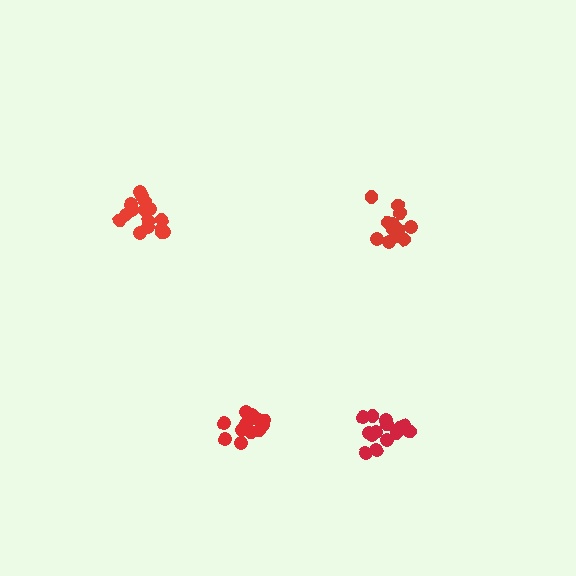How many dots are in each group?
Group 1: 16 dots, Group 2: 13 dots, Group 3: 16 dots, Group 4: 13 dots (58 total).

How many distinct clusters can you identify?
There are 4 distinct clusters.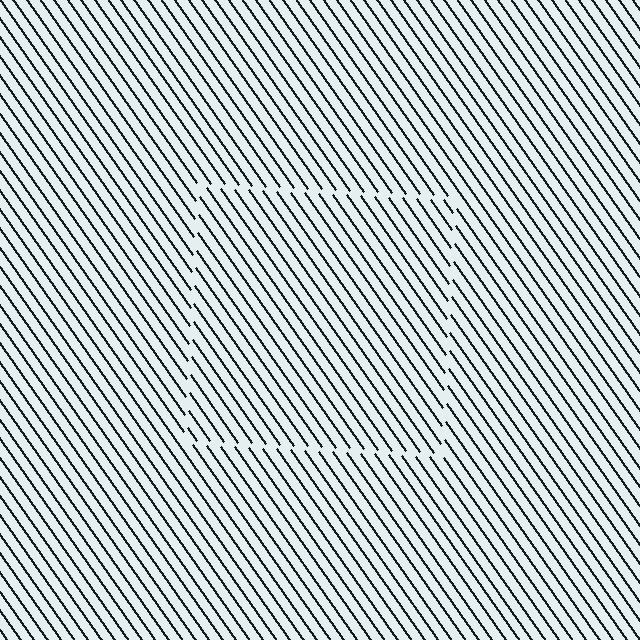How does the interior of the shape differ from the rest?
The interior of the shape contains the same grating, shifted by half a period — the contour is defined by the phase discontinuity where line-ends from the inner and outer gratings abut.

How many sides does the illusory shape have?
4 sides — the line-ends trace a square.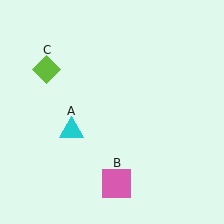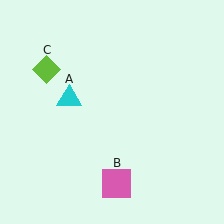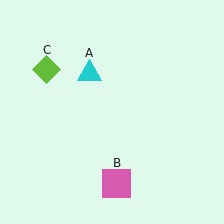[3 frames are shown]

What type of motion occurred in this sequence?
The cyan triangle (object A) rotated clockwise around the center of the scene.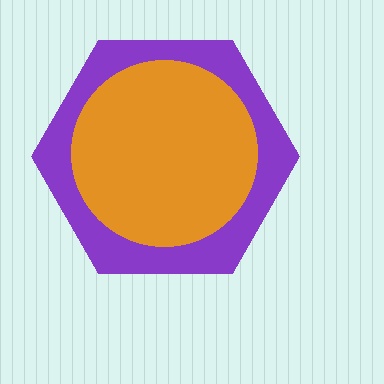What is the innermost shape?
The orange circle.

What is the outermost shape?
The purple hexagon.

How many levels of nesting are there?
2.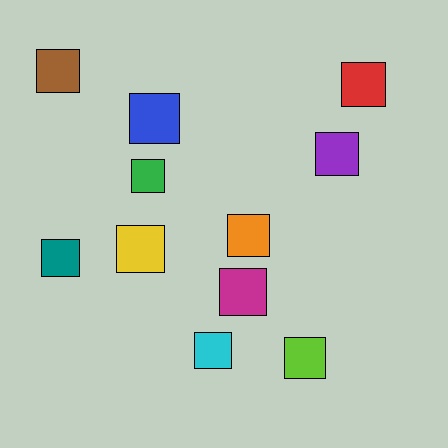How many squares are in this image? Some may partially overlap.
There are 11 squares.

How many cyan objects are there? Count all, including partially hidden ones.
There is 1 cyan object.